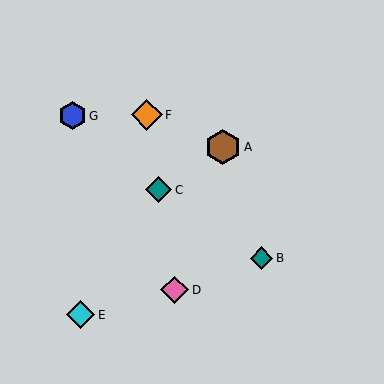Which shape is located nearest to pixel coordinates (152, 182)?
The teal diamond (labeled C) at (159, 190) is nearest to that location.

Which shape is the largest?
The brown hexagon (labeled A) is the largest.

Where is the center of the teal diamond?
The center of the teal diamond is at (159, 190).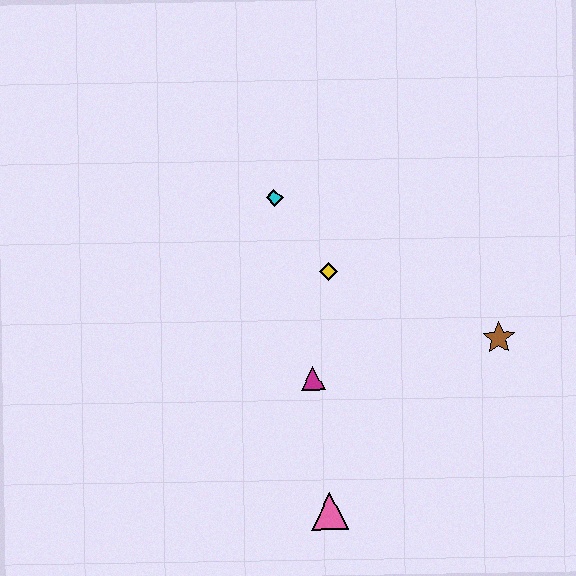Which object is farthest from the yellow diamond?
The pink triangle is farthest from the yellow diamond.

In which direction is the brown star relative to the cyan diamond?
The brown star is to the right of the cyan diamond.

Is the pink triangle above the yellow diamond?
No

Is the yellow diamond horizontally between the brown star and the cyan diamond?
Yes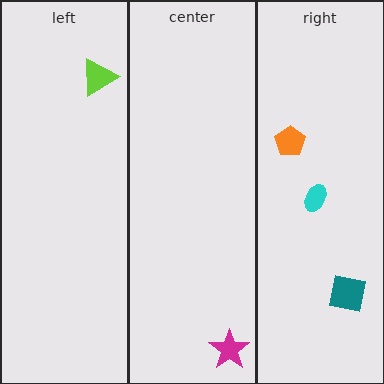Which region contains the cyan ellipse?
The right region.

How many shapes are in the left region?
1.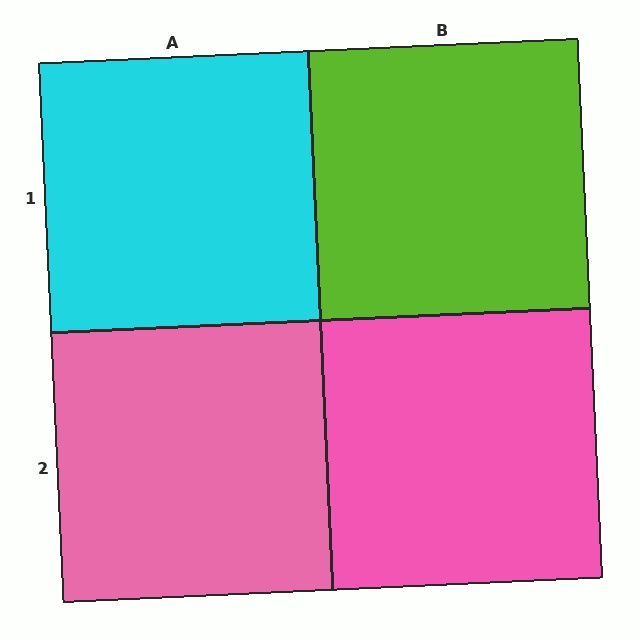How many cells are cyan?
1 cell is cyan.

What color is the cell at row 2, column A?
Pink.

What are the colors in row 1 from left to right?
Cyan, lime.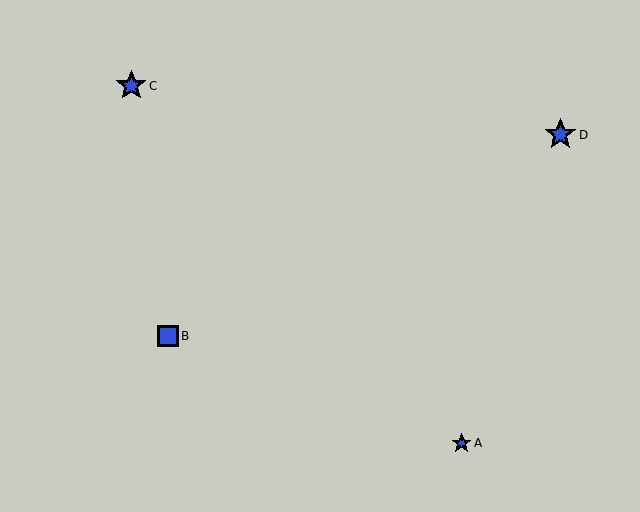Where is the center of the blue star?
The center of the blue star is at (131, 86).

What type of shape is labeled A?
Shape A is a blue star.